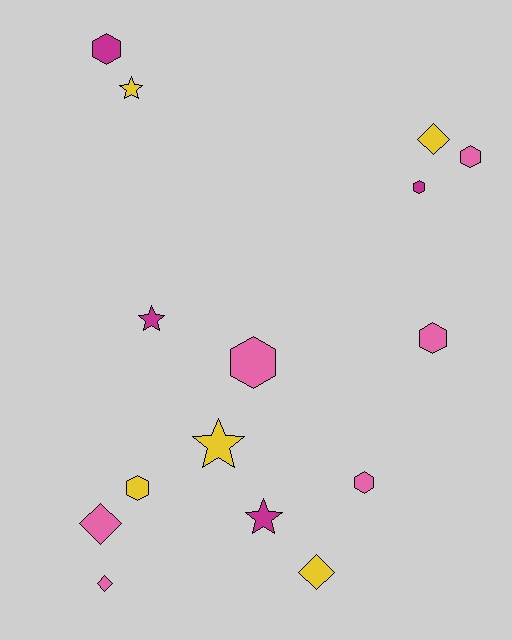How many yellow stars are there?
There are 2 yellow stars.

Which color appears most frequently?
Pink, with 6 objects.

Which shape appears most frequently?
Hexagon, with 7 objects.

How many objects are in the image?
There are 15 objects.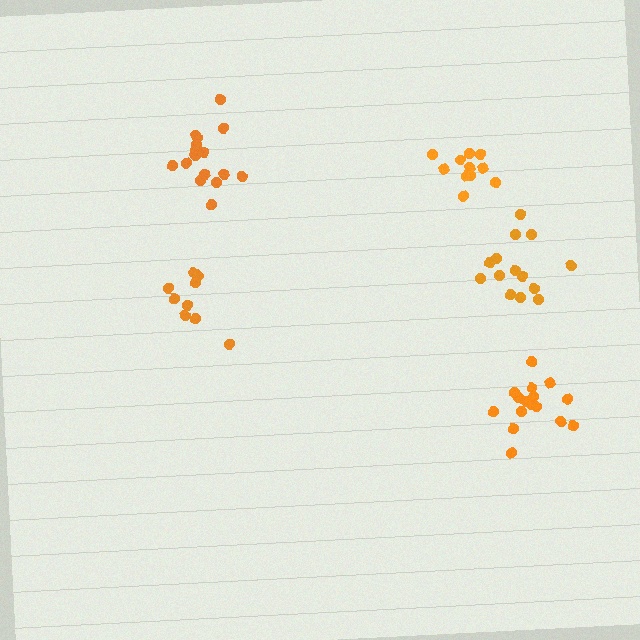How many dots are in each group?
Group 1: 14 dots, Group 2: 16 dots, Group 3: 11 dots, Group 4: 16 dots, Group 5: 10 dots (67 total).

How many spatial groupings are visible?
There are 5 spatial groupings.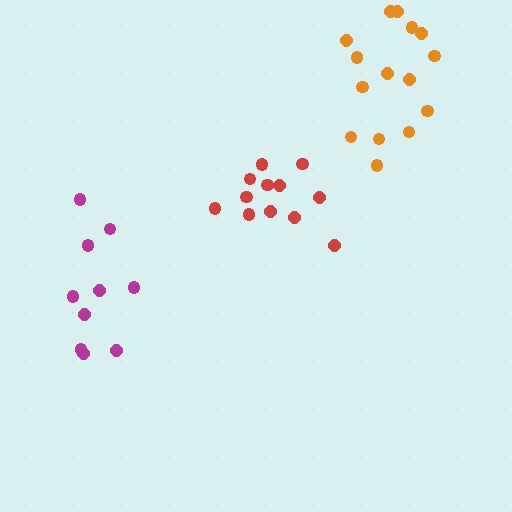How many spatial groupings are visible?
There are 3 spatial groupings.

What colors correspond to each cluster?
The clusters are colored: orange, red, magenta.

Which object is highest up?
The orange cluster is topmost.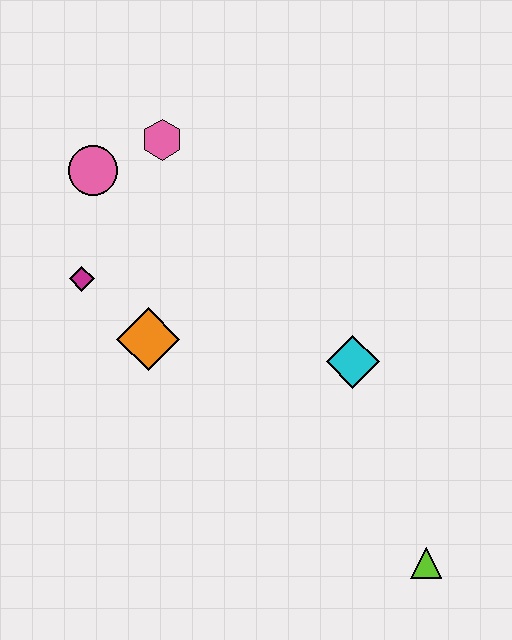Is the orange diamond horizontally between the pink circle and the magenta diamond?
No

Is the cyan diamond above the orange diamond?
No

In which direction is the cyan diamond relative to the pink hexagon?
The cyan diamond is below the pink hexagon.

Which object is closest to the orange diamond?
The magenta diamond is closest to the orange diamond.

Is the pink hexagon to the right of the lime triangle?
No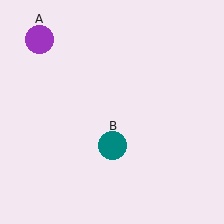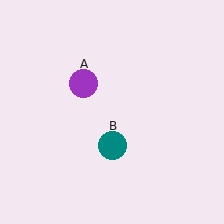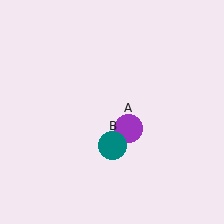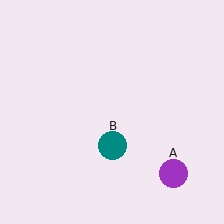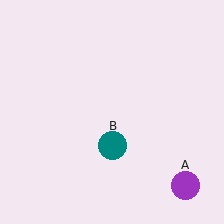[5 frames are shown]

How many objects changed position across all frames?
1 object changed position: purple circle (object A).